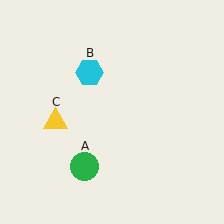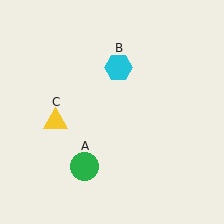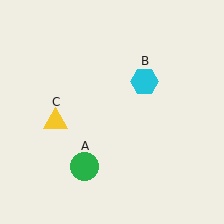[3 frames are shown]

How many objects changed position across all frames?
1 object changed position: cyan hexagon (object B).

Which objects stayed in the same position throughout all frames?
Green circle (object A) and yellow triangle (object C) remained stationary.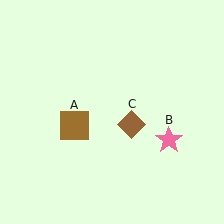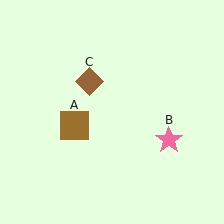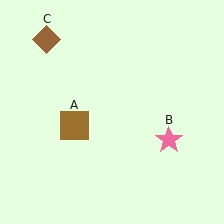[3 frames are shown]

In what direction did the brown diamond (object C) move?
The brown diamond (object C) moved up and to the left.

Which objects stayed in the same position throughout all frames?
Brown square (object A) and pink star (object B) remained stationary.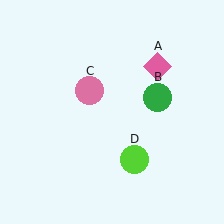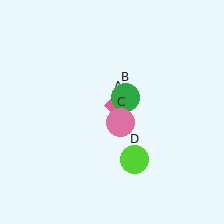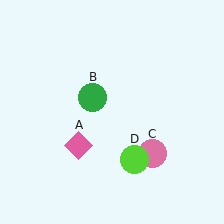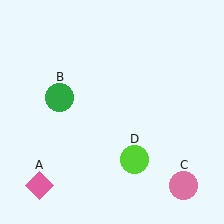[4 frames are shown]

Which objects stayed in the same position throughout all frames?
Lime circle (object D) remained stationary.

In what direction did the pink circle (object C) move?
The pink circle (object C) moved down and to the right.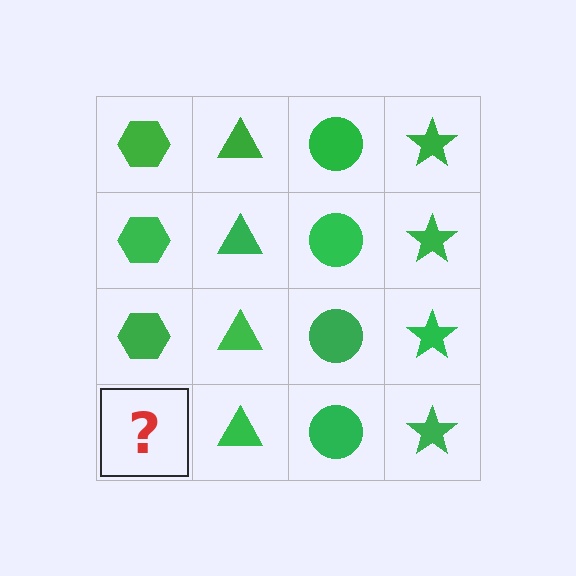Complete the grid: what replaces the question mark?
The question mark should be replaced with a green hexagon.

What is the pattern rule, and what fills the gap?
The rule is that each column has a consistent shape. The gap should be filled with a green hexagon.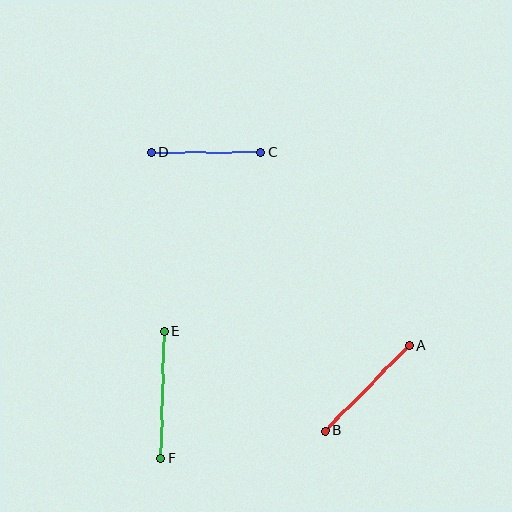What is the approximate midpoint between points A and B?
The midpoint is at approximately (367, 388) pixels.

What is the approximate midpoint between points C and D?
The midpoint is at approximately (206, 152) pixels.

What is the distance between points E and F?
The distance is approximately 127 pixels.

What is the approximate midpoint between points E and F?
The midpoint is at approximately (162, 395) pixels.